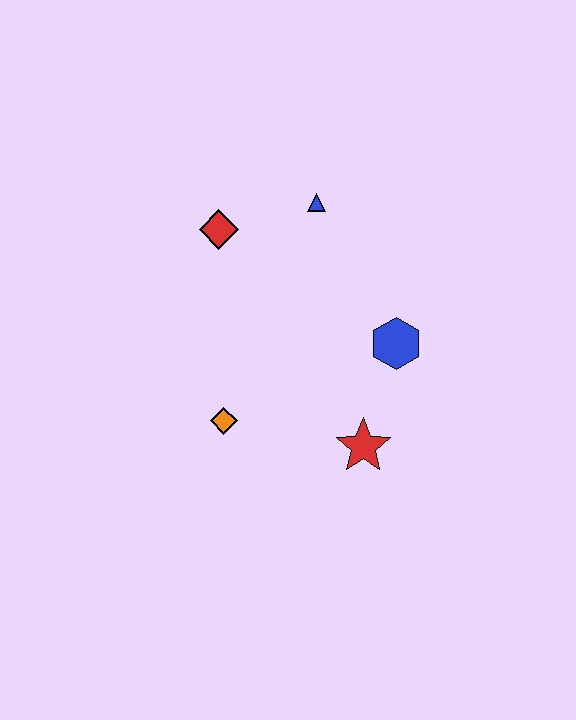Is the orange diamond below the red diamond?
Yes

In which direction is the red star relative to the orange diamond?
The red star is to the right of the orange diamond.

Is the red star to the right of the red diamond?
Yes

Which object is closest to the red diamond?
The blue triangle is closest to the red diamond.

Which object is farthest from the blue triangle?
The red star is farthest from the blue triangle.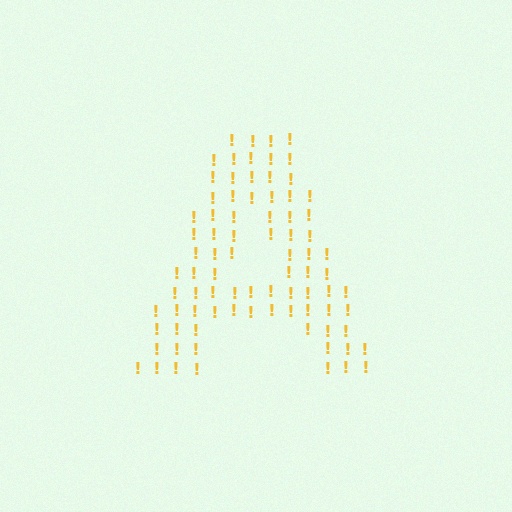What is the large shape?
The large shape is the letter A.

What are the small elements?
The small elements are exclamation marks.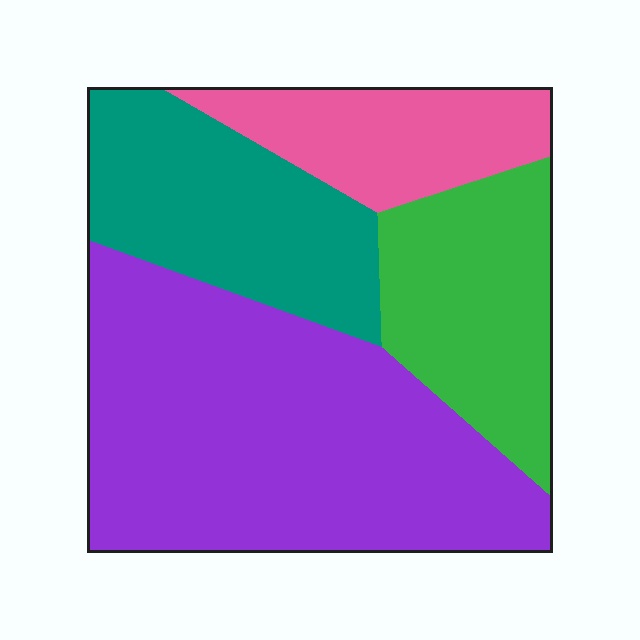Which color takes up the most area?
Purple, at roughly 45%.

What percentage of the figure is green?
Green covers 19% of the figure.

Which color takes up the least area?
Pink, at roughly 15%.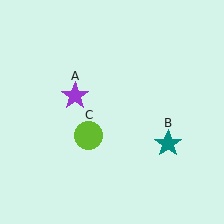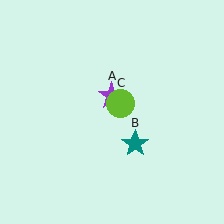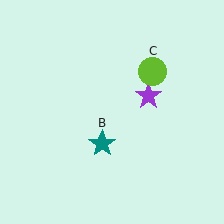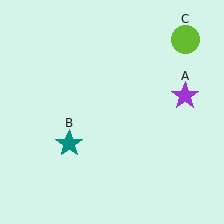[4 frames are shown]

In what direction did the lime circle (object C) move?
The lime circle (object C) moved up and to the right.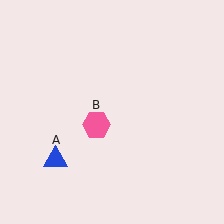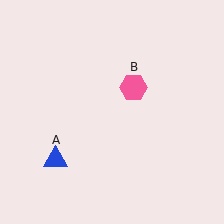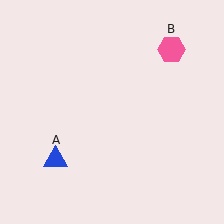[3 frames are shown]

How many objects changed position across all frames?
1 object changed position: pink hexagon (object B).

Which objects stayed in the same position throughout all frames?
Blue triangle (object A) remained stationary.